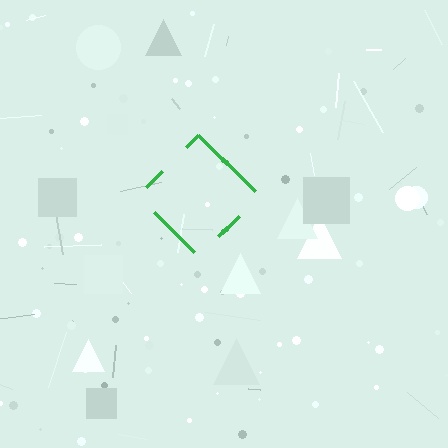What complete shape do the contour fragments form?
The contour fragments form a diamond.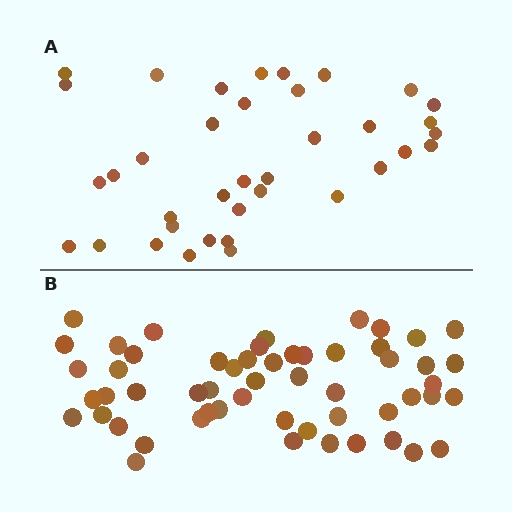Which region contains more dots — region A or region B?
Region B (the bottom region) has more dots.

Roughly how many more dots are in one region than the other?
Region B has approximately 20 more dots than region A.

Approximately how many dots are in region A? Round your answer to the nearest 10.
About 40 dots. (The exact count is 37, which rounds to 40.)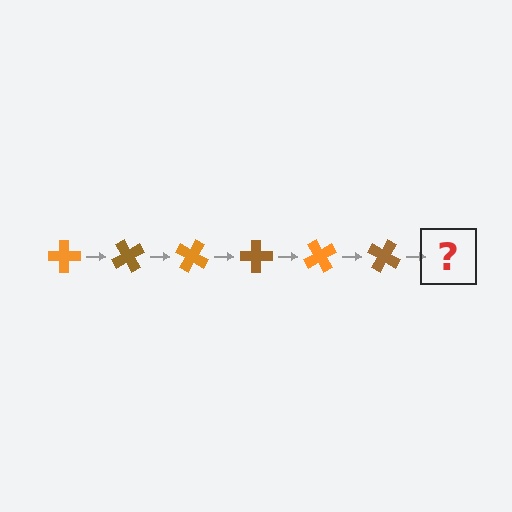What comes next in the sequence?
The next element should be an orange cross, rotated 360 degrees from the start.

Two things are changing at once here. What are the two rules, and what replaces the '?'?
The two rules are that it rotates 60 degrees each step and the color cycles through orange and brown. The '?' should be an orange cross, rotated 360 degrees from the start.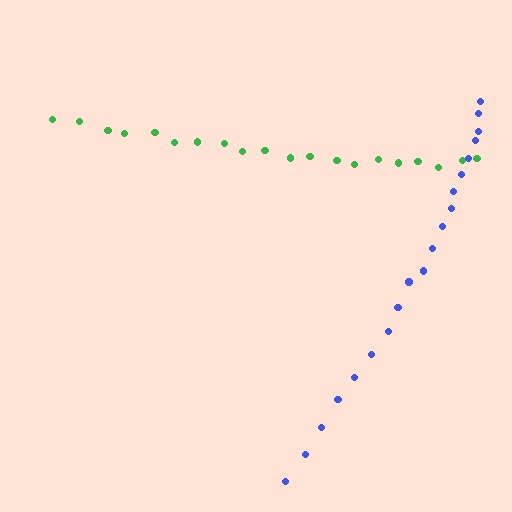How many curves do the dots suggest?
There are 2 distinct paths.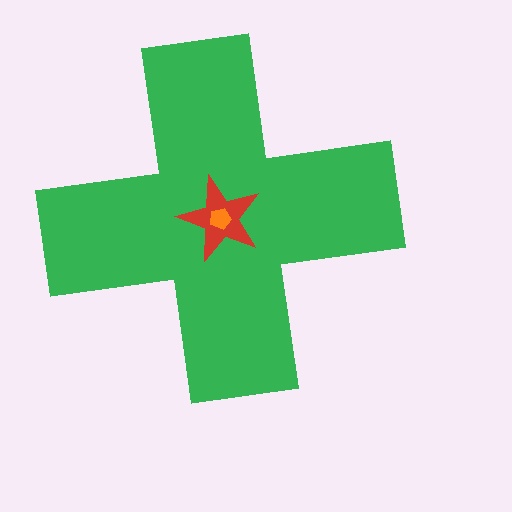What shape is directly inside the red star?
The orange pentagon.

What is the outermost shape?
The green cross.